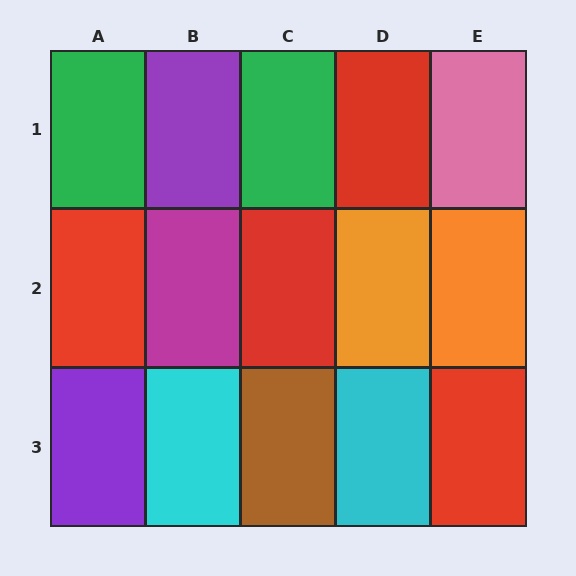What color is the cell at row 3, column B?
Cyan.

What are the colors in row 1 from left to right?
Green, purple, green, red, pink.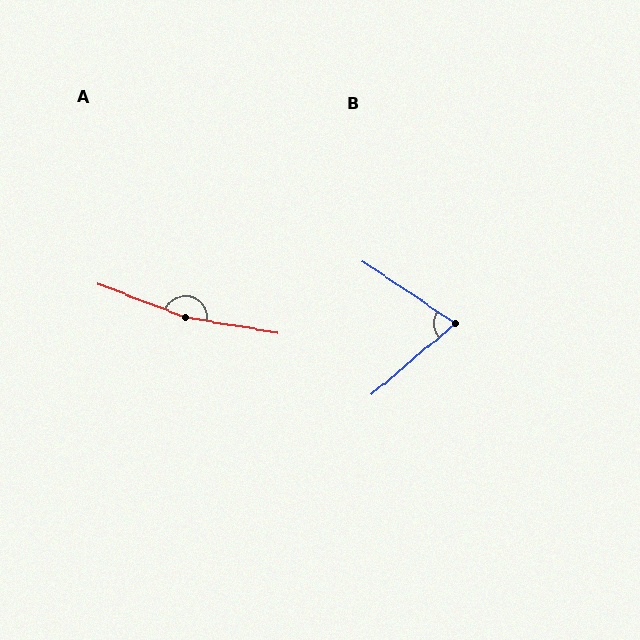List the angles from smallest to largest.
B (74°), A (168°).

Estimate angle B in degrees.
Approximately 74 degrees.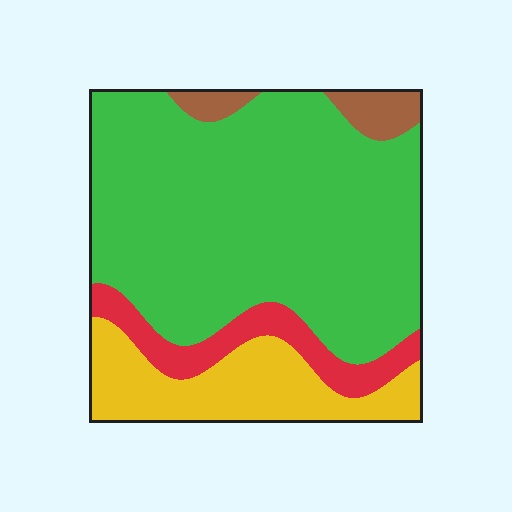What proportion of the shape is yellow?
Yellow covers around 20% of the shape.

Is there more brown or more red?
Red.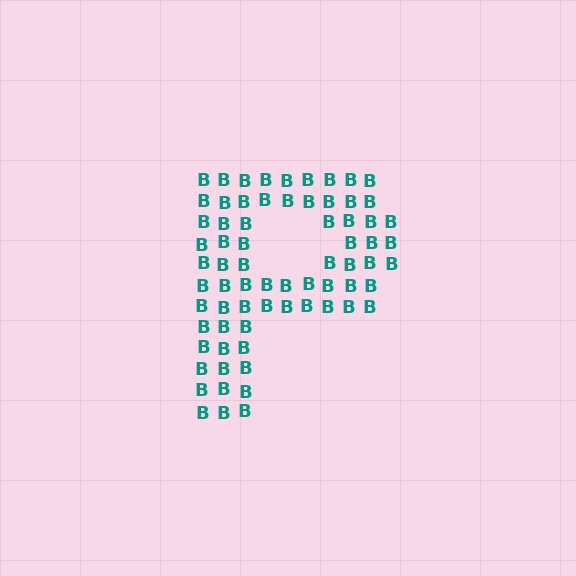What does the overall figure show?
The overall figure shows the letter P.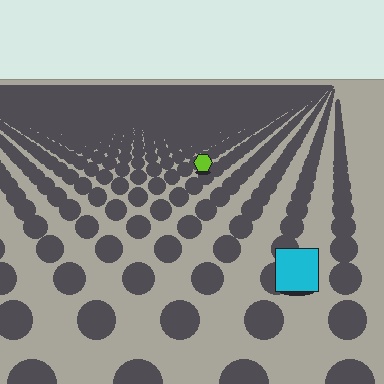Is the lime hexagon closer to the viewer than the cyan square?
No. The cyan square is closer — you can tell from the texture gradient: the ground texture is coarser near it.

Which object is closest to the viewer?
The cyan square is closest. The texture marks near it are larger and more spread out.